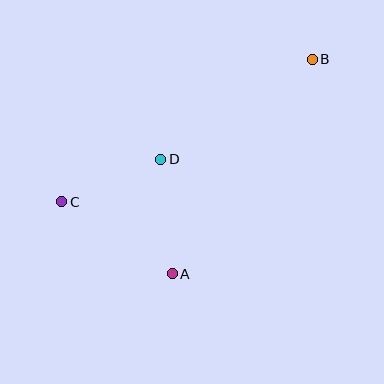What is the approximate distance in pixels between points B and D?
The distance between B and D is approximately 181 pixels.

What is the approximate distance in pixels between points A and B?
The distance between A and B is approximately 256 pixels.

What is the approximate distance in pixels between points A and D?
The distance between A and D is approximately 115 pixels.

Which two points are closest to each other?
Points C and D are closest to each other.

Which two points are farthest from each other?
Points B and C are farthest from each other.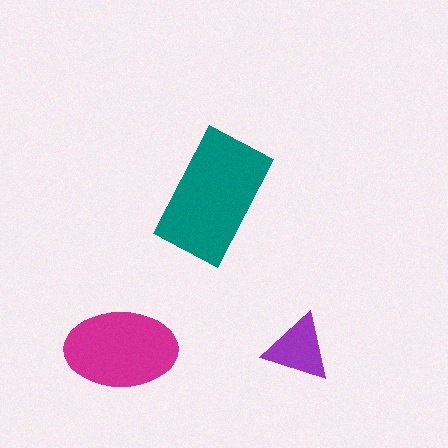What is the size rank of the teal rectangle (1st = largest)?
1st.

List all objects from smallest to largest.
The purple triangle, the magenta ellipse, the teal rectangle.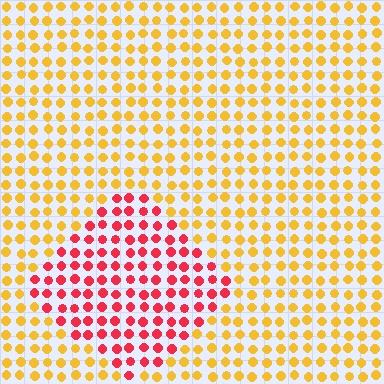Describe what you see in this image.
The image is filled with small yellow elements in a uniform arrangement. A diamond-shaped region is visible where the elements are tinted to a slightly different hue, forming a subtle color boundary.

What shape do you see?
I see a diamond.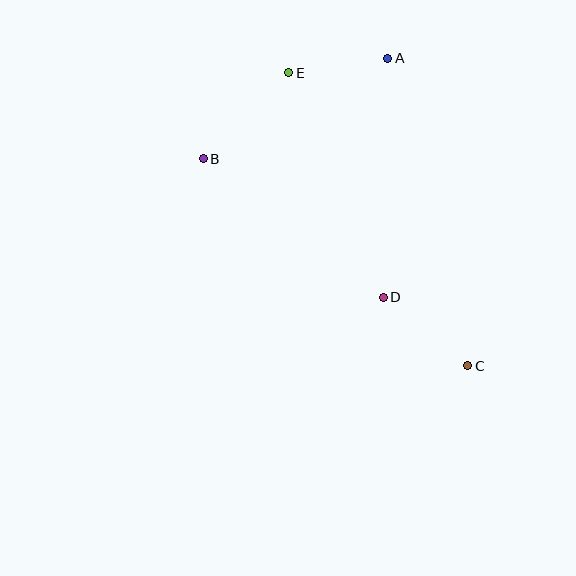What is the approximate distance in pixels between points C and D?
The distance between C and D is approximately 109 pixels.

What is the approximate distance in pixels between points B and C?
The distance between B and C is approximately 336 pixels.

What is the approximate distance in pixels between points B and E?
The distance between B and E is approximately 121 pixels.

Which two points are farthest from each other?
Points C and E are farthest from each other.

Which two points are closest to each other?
Points A and E are closest to each other.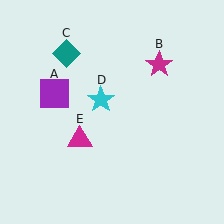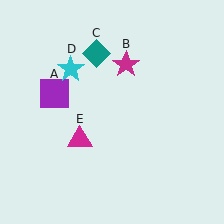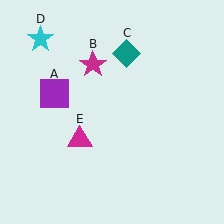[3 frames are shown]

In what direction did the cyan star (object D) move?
The cyan star (object D) moved up and to the left.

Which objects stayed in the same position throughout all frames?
Purple square (object A) and magenta triangle (object E) remained stationary.